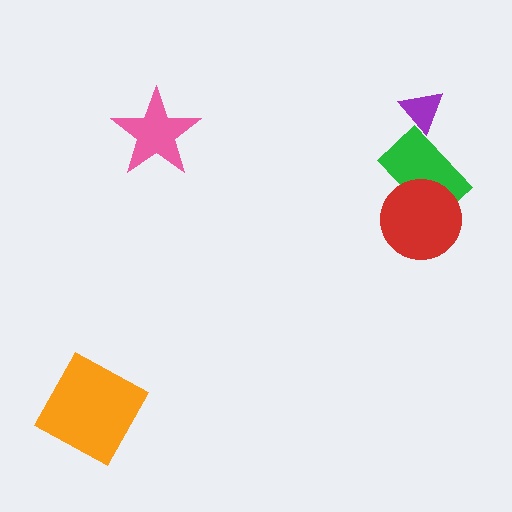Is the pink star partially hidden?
No, no other shape covers it.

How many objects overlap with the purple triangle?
0 objects overlap with the purple triangle.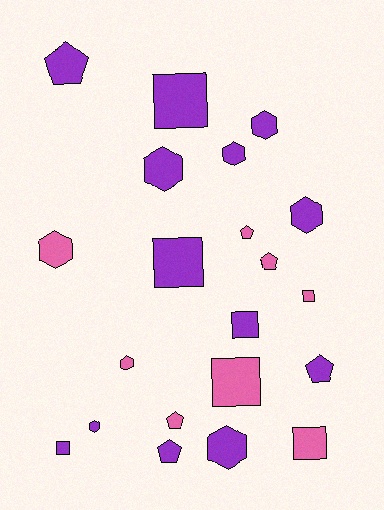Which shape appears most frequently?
Hexagon, with 8 objects.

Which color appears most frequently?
Purple, with 13 objects.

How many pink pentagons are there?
There are 3 pink pentagons.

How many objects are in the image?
There are 21 objects.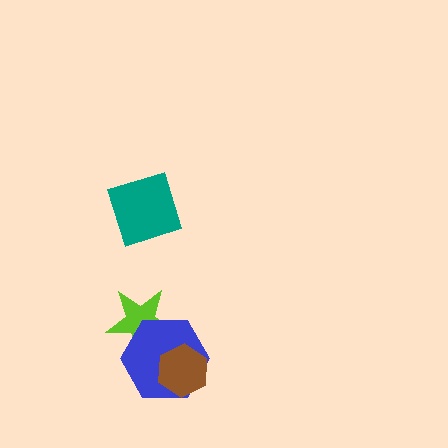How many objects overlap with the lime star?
1 object overlaps with the lime star.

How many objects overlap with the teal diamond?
0 objects overlap with the teal diamond.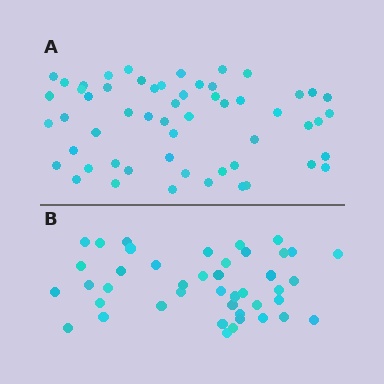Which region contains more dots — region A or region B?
Region A (the top region) has more dots.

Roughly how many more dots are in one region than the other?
Region A has approximately 15 more dots than region B.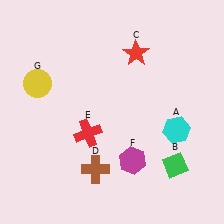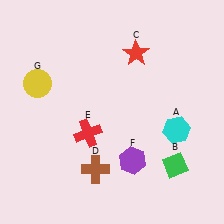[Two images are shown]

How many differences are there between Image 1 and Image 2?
There is 1 difference between the two images.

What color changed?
The hexagon (F) changed from magenta in Image 1 to purple in Image 2.